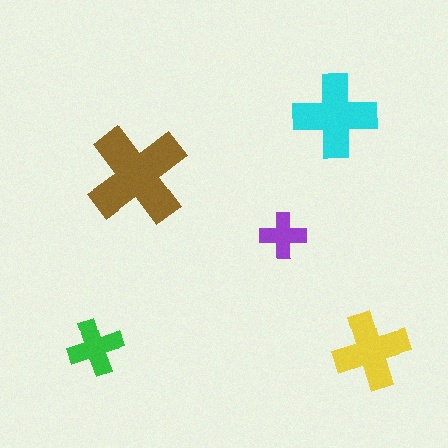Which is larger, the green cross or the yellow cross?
The yellow one.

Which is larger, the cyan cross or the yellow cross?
The cyan one.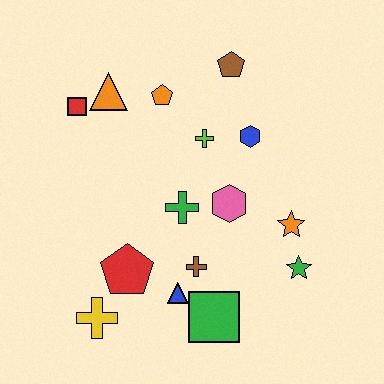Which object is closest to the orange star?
The green star is closest to the orange star.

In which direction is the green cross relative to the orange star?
The green cross is to the left of the orange star.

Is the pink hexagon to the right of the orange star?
No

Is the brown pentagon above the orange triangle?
Yes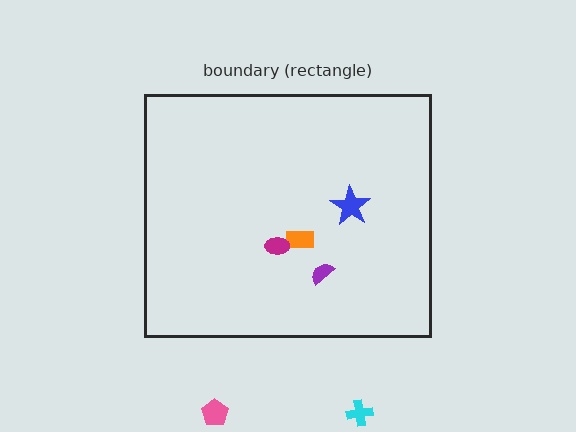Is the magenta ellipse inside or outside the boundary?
Inside.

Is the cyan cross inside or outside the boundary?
Outside.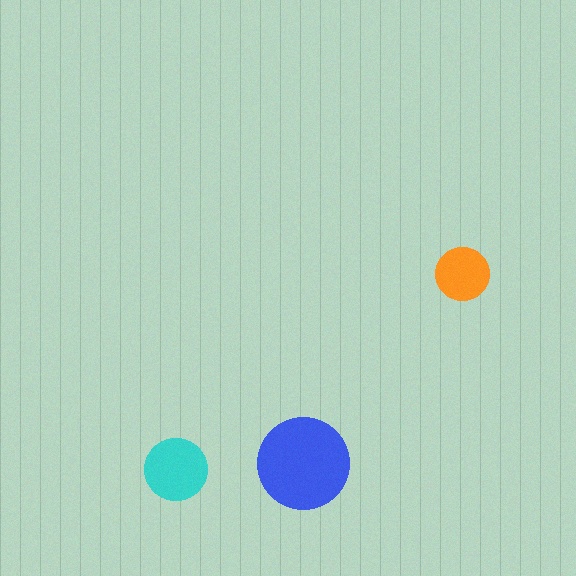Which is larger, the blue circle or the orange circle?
The blue one.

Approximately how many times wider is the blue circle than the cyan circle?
About 1.5 times wider.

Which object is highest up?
The orange circle is topmost.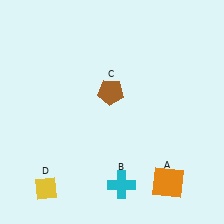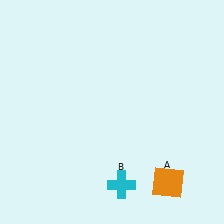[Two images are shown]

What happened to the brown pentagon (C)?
The brown pentagon (C) was removed in Image 2. It was in the top-left area of Image 1.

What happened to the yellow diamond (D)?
The yellow diamond (D) was removed in Image 2. It was in the bottom-left area of Image 1.